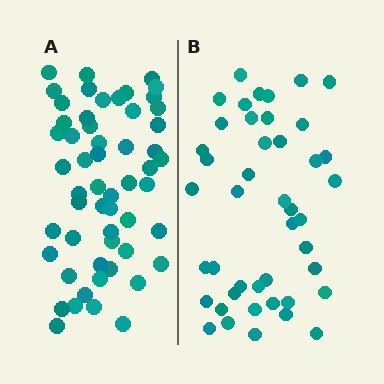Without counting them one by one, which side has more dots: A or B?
Region A (the left region) has more dots.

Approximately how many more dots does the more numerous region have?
Region A has roughly 12 or so more dots than region B.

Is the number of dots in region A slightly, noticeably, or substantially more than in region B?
Region A has noticeably more, but not dramatically so. The ratio is roughly 1.2 to 1.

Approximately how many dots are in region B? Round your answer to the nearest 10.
About 40 dots. (The exact count is 44, which rounds to 40.)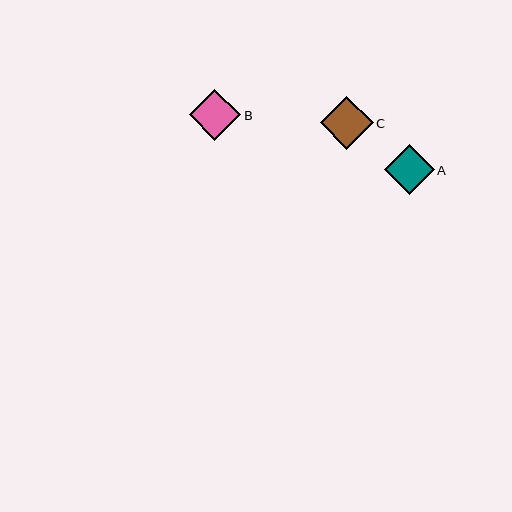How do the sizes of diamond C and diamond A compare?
Diamond C and diamond A are approximately the same size.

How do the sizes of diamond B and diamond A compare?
Diamond B and diamond A are approximately the same size.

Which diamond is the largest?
Diamond C is the largest with a size of approximately 53 pixels.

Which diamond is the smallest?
Diamond A is the smallest with a size of approximately 50 pixels.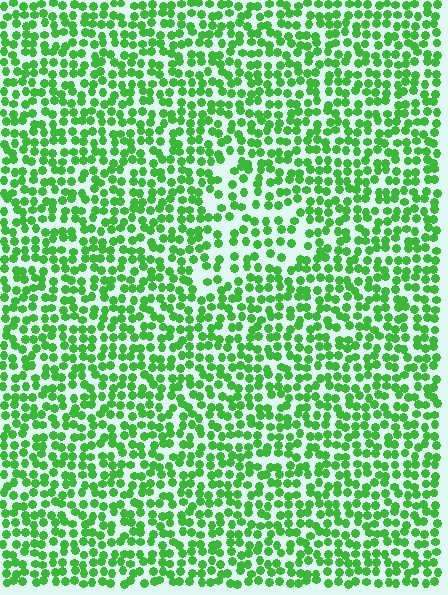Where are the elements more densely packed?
The elements are more densely packed outside the triangle boundary.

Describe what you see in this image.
The image contains small green elements arranged at two different densities. A triangle-shaped region is visible where the elements are less densely packed than the surrounding area.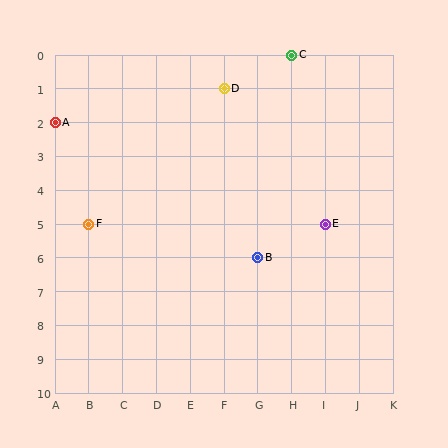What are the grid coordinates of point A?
Point A is at grid coordinates (A, 2).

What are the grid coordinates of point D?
Point D is at grid coordinates (F, 1).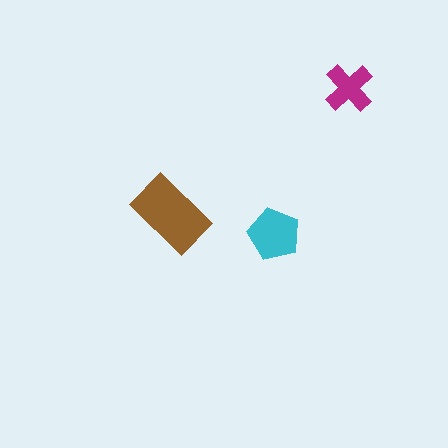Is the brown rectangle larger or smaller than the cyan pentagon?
Larger.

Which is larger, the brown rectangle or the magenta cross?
The brown rectangle.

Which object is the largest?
The brown rectangle.